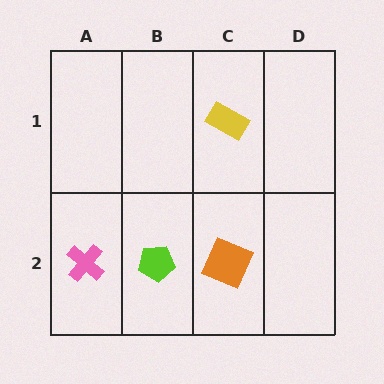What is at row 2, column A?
A pink cross.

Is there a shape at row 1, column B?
No, that cell is empty.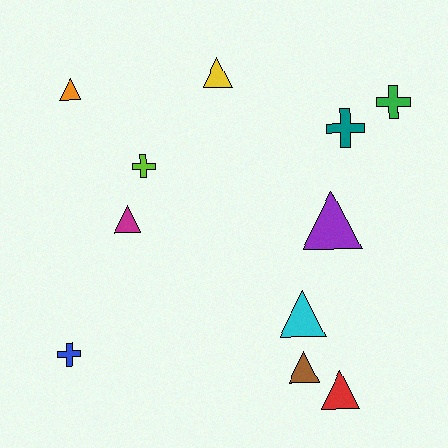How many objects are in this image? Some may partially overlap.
There are 11 objects.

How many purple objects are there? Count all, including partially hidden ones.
There is 1 purple object.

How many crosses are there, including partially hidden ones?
There are 4 crosses.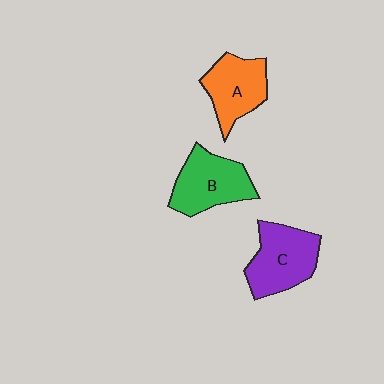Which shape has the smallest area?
Shape A (orange).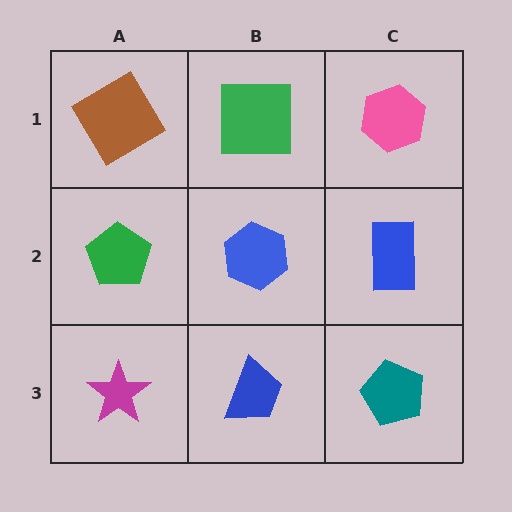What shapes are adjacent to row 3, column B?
A blue hexagon (row 2, column B), a magenta star (row 3, column A), a teal pentagon (row 3, column C).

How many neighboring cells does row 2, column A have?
3.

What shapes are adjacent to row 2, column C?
A pink hexagon (row 1, column C), a teal pentagon (row 3, column C), a blue hexagon (row 2, column B).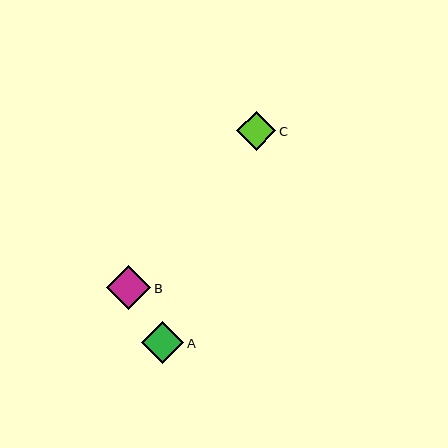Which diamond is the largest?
Diamond B is the largest with a size of approximately 44 pixels.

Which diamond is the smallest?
Diamond C is the smallest with a size of approximately 39 pixels.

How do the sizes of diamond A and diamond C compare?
Diamond A and diamond C are approximately the same size.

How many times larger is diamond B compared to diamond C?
Diamond B is approximately 1.1 times the size of diamond C.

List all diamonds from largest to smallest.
From largest to smallest: B, A, C.